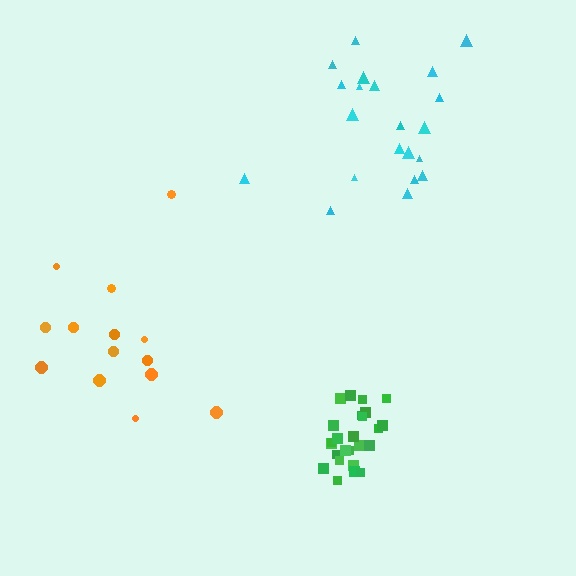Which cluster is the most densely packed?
Green.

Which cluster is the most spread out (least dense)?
Orange.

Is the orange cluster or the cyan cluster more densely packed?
Cyan.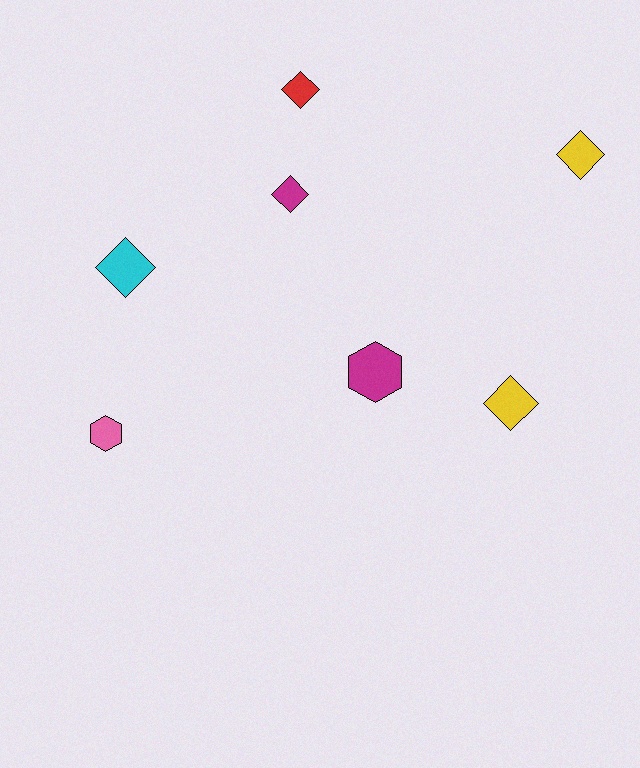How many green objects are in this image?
There are no green objects.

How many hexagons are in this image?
There are 2 hexagons.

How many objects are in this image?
There are 7 objects.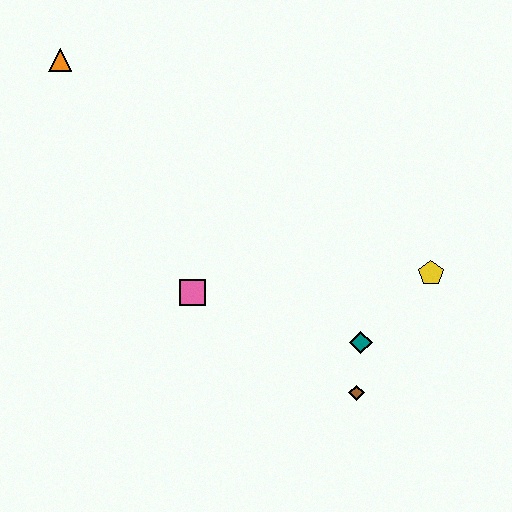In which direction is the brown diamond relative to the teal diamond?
The brown diamond is below the teal diamond.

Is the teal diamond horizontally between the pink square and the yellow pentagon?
Yes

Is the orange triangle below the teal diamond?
No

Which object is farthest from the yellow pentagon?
The orange triangle is farthest from the yellow pentagon.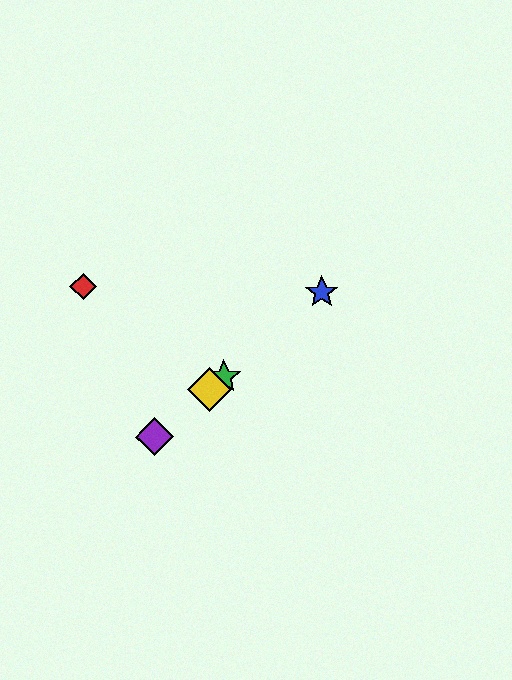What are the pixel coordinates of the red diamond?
The red diamond is at (83, 286).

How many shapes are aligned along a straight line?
4 shapes (the blue star, the green star, the yellow diamond, the purple diamond) are aligned along a straight line.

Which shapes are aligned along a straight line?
The blue star, the green star, the yellow diamond, the purple diamond are aligned along a straight line.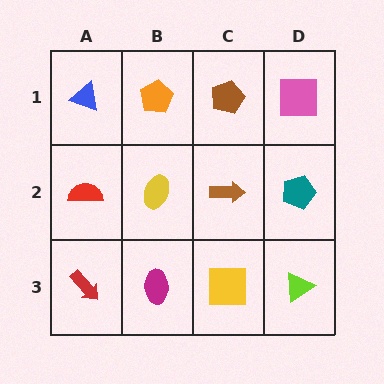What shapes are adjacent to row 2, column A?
A blue triangle (row 1, column A), a red arrow (row 3, column A), a yellow ellipse (row 2, column B).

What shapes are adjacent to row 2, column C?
A brown pentagon (row 1, column C), a yellow square (row 3, column C), a yellow ellipse (row 2, column B), a teal pentagon (row 2, column D).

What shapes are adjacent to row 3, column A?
A red semicircle (row 2, column A), a magenta ellipse (row 3, column B).